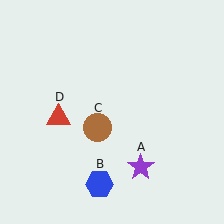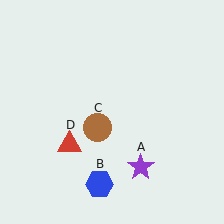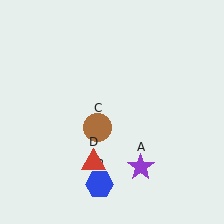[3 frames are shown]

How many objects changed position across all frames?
1 object changed position: red triangle (object D).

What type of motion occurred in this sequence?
The red triangle (object D) rotated counterclockwise around the center of the scene.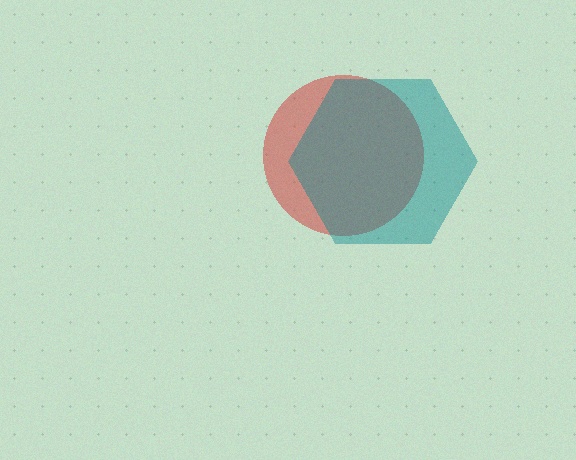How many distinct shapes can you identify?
There are 2 distinct shapes: a red circle, a teal hexagon.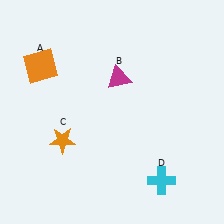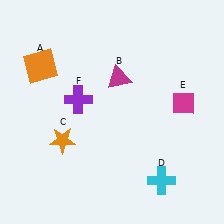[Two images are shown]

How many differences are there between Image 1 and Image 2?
There are 2 differences between the two images.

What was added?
A magenta diamond (E), a purple cross (F) were added in Image 2.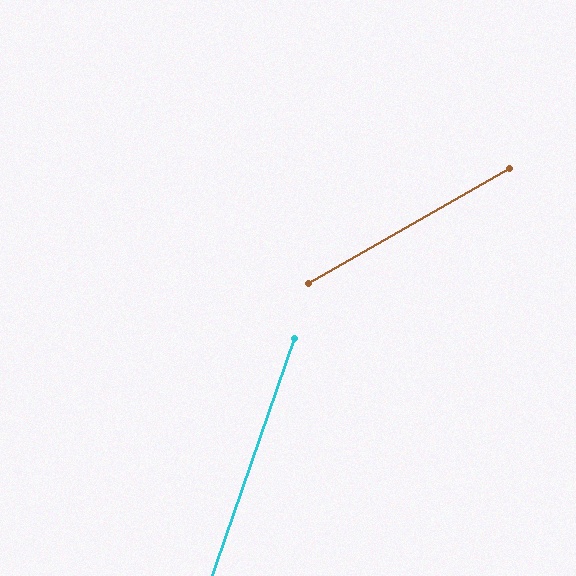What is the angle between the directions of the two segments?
Approximately 41 degrees.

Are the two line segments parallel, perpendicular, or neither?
Neither parallel nor perpendicular — they differ by about 41°.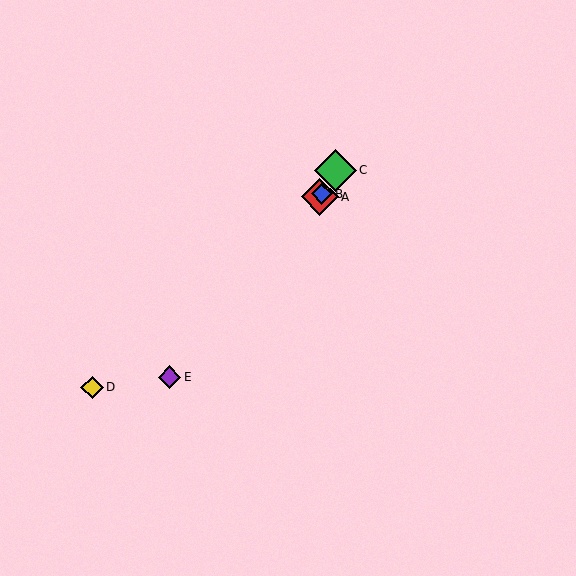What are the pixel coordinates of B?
Object B is at (322, 194).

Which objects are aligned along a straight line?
Objects A, B, C are aligned along a straight line.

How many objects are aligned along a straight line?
3 objects (A, B, C) are aligned along a straight line.